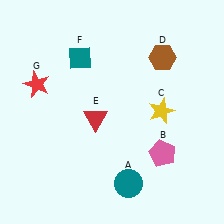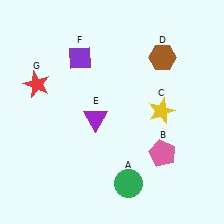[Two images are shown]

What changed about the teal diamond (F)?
In Image 1, F is teal. In Image 2, it changed to purple.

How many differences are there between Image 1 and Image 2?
There are 3 differences between the two images.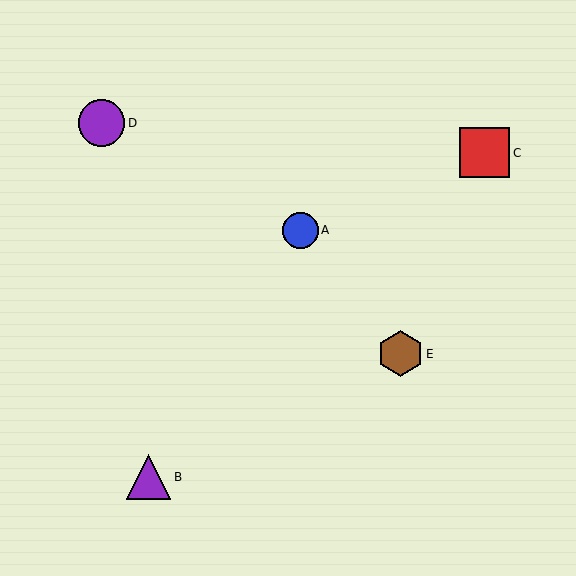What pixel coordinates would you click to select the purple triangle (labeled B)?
Click at (149, 477) to select the purple triangle B.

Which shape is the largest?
The red square (labeled C) is the largest.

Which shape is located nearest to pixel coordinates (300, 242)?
The blue circle (labeled A) at (300, 230) is nearest to that location.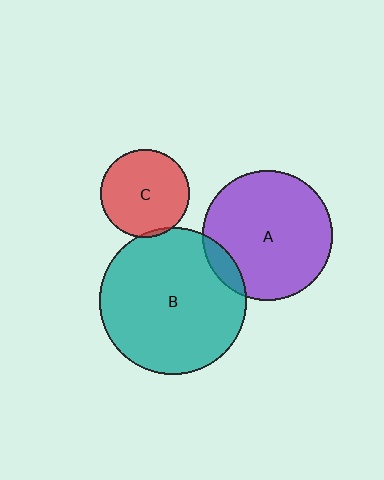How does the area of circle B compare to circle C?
Approximately 2.8 times.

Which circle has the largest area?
Circle B (teal).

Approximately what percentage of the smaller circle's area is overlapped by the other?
Approximately 5%.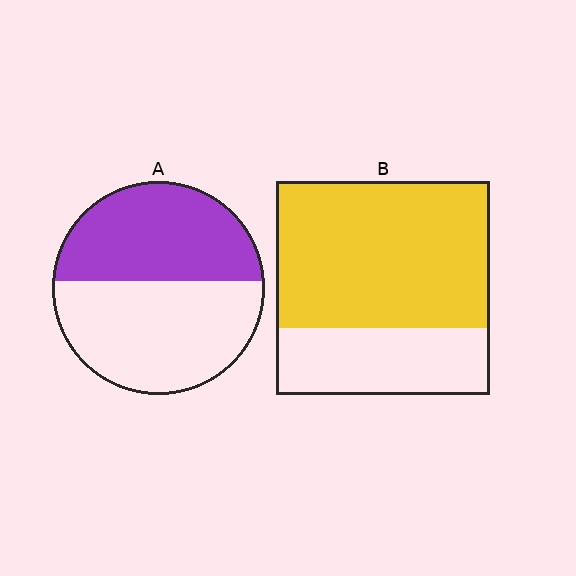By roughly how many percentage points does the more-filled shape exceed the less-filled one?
By roughly 25 percentage points (B over A).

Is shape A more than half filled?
No.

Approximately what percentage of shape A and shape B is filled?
A is approximately 45% and B is approximately 70%.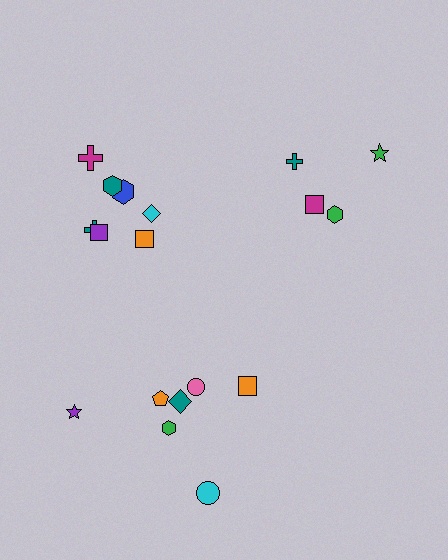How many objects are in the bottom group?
There are 7 objects.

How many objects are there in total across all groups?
There are 18 objects.